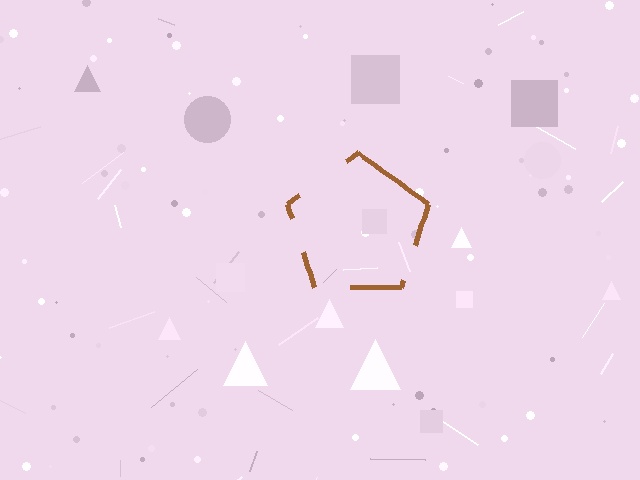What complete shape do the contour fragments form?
The contour fragments form a pentagon.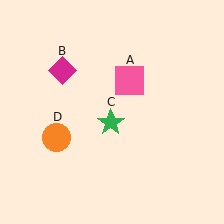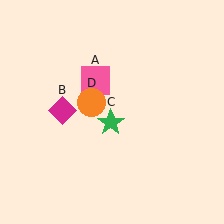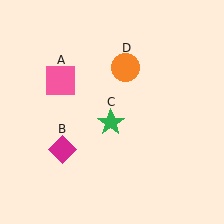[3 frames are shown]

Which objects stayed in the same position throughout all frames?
Green star (object C) remained stationary.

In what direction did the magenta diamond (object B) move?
The magenta diamond (object B) moved down.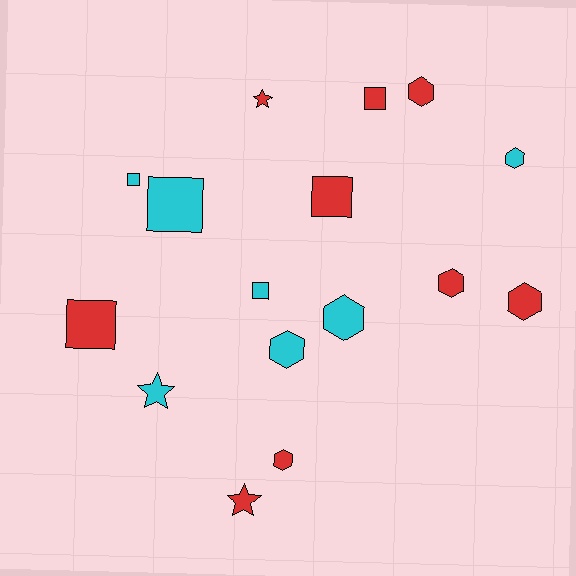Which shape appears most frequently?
Hexagon, with 7 objects.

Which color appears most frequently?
Red, with 9 objects.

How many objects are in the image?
There are 16 objects.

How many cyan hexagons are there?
There are 3 cyan hexagons.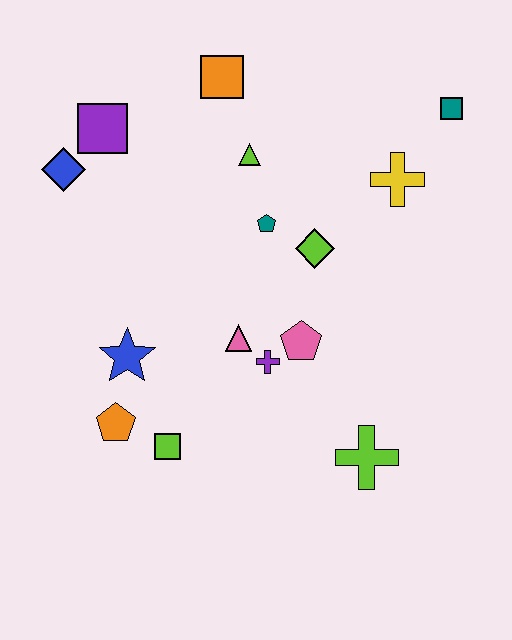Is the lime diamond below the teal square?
Yes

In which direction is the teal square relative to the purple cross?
The teal square is above the purple cross.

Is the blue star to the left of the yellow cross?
Yes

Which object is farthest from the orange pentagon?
The teal square is farthest from the orange pentagon.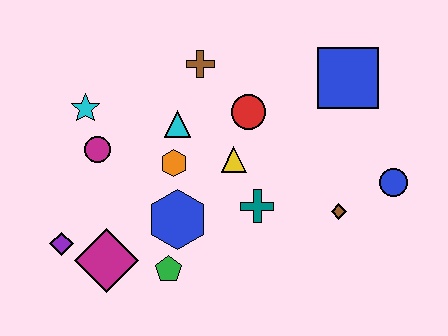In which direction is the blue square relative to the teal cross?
The blue square is above the teal cross.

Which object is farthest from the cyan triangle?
The blue circle is farthest from the cyan triangle.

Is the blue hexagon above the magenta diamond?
Yes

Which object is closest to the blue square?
The red circle is closest to the blue square.